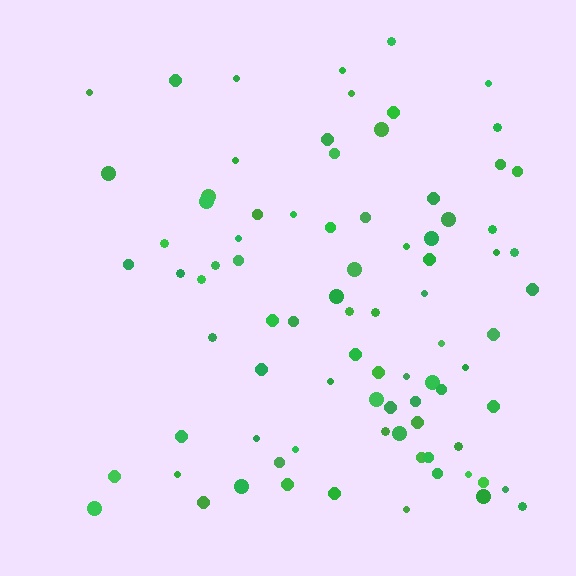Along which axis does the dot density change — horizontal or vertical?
Horizontal.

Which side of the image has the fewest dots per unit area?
The left.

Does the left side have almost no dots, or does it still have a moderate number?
Still a moderate number, just noticeably fewer than the right.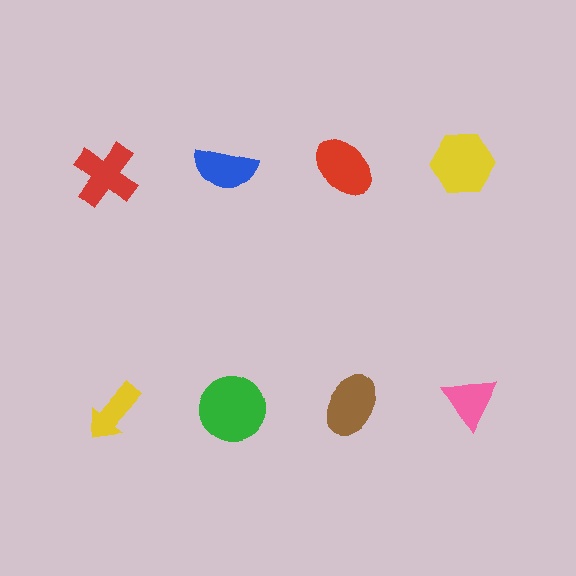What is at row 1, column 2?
A blue semicircle.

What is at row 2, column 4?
A pink triangle.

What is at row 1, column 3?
A red ellipse.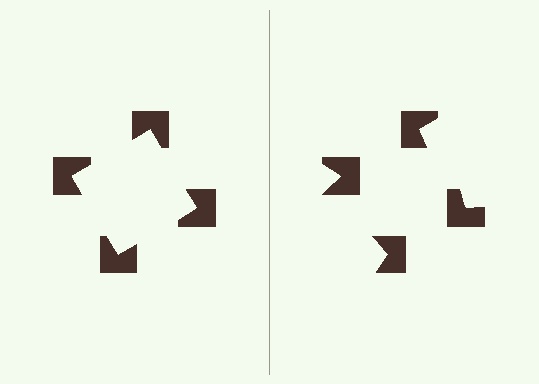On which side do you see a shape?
An illusory square appears on the left side. On the right side the wedge cuts are rotated, so no coherent shape forms.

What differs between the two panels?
The notched squares are positioned identically on both sides; only the wedge orientations differ. On the left they align to a square; on the right they are misaligned.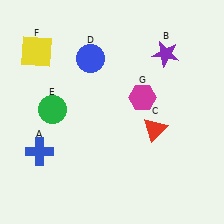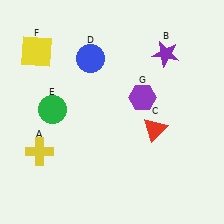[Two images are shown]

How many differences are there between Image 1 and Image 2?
There are 2 differences between the two images.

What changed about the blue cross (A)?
In Image 1, A is blue. In Image 2, it changed to yellow.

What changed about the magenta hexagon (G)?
In Image 1, G is magenta. In Image 2, it changed to purple.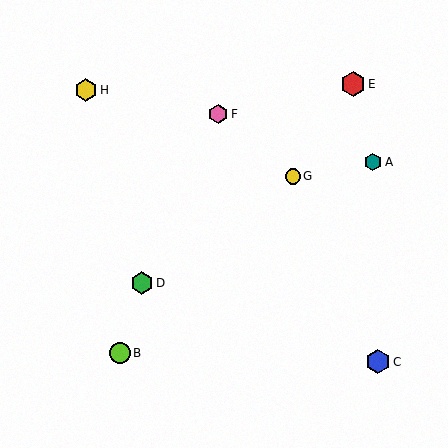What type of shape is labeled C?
Shape C is a blue hexagon.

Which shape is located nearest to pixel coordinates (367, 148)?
The teal hexagon (labeled A) at (373, 162) is nearest to that location.